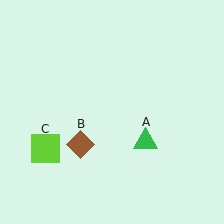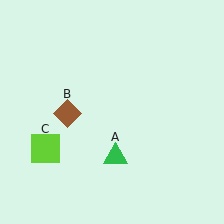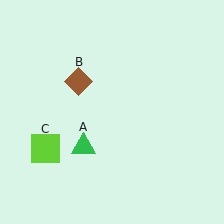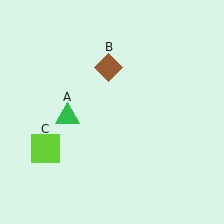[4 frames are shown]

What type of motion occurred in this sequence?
The green triangle (object A), brown diamond (object B) rotated clockwise around the center of the scene.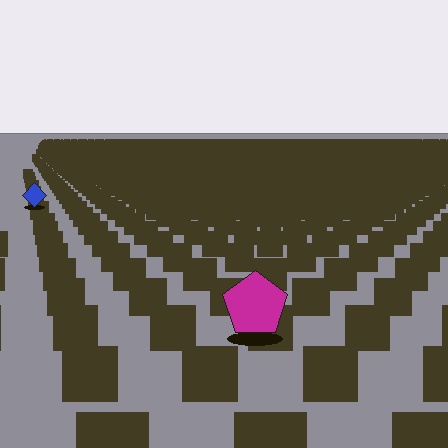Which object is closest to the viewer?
The magenta pentagon is closest. The texture marks near it are larger and more spread out.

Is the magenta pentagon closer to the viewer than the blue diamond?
Yes. The magenta pentagon is closer — you can tell from the texture gradient: the ground texture is coarser near it.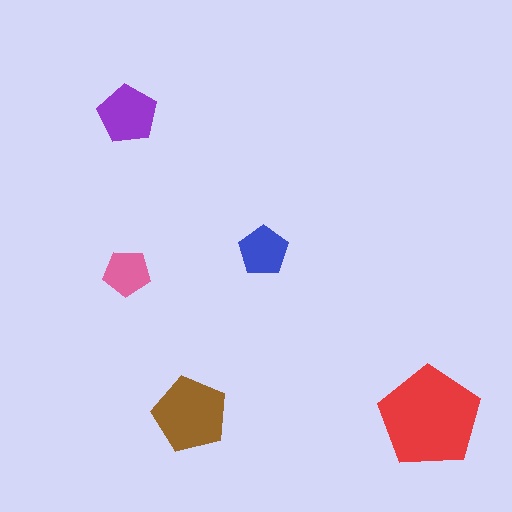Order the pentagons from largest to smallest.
the red one, the brown one, the purple one, the blue one, the pink one.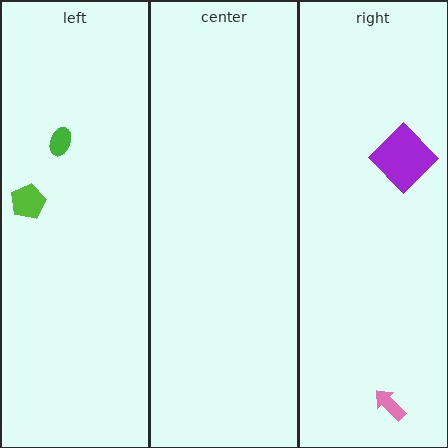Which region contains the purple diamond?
The right region.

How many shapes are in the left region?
2.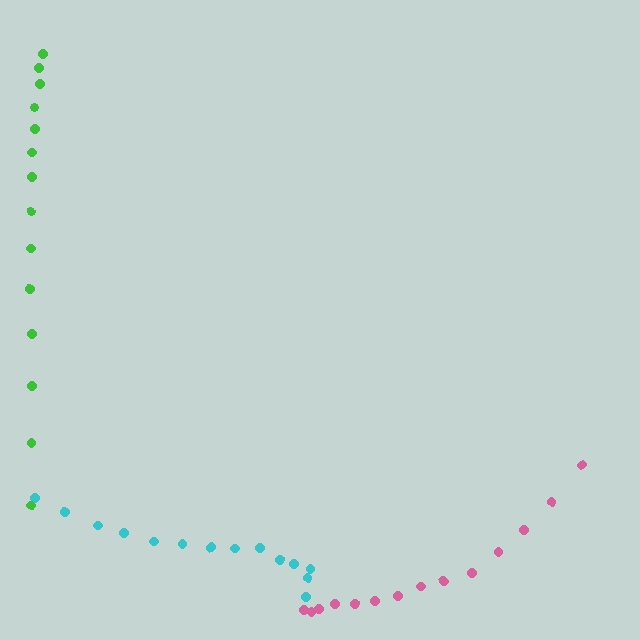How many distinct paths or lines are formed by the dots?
There are 3 distinct paths.